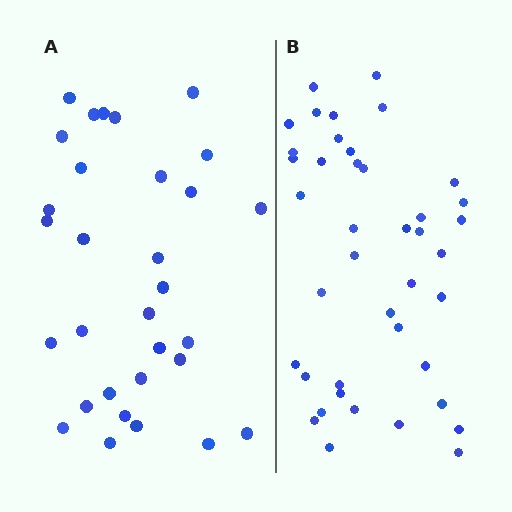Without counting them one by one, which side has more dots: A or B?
Region B (the right region) has more dots.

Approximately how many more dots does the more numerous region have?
Region B has roughly 10 or so more dots than region A.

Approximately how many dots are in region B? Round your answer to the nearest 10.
About 40 dots. (The exact count is 41, which rounds to 40.)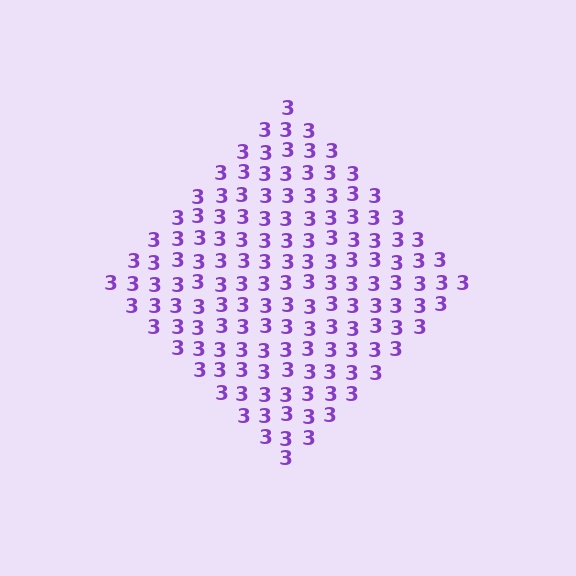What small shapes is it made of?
It is made of small digit 3's.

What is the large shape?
The large shape is a diamond.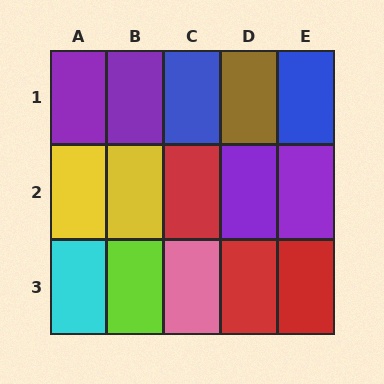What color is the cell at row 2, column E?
Purple.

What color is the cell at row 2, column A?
Yellow.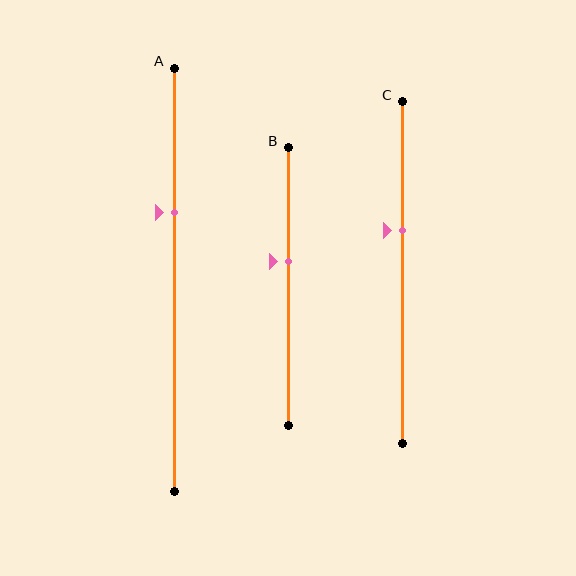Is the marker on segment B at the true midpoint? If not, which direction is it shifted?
No, the marker on segment B is shifted upward by about 9% of the segment length.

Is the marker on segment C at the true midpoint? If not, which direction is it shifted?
No, the marker on segment C is shifted upward by about 12% of the segment length.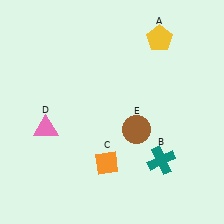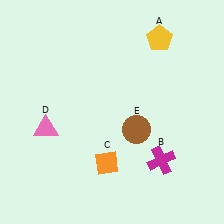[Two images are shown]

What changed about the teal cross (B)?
In Image 1, B is teal. In Image 2, it changed to magenta.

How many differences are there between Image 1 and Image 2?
There is 1 difference between the two images.